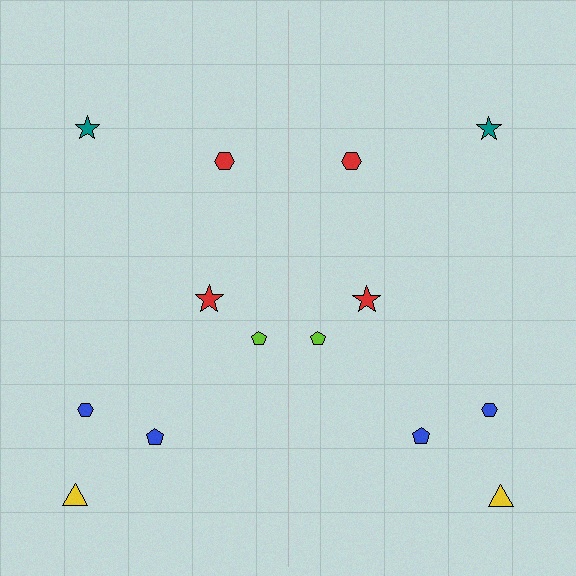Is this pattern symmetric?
Yes, this pattern has bilateral (reflection) symmetry.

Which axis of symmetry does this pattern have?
The pattern has a vertical axis of symmetry running through the center of the image.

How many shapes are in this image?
There are 14 shapes in this image.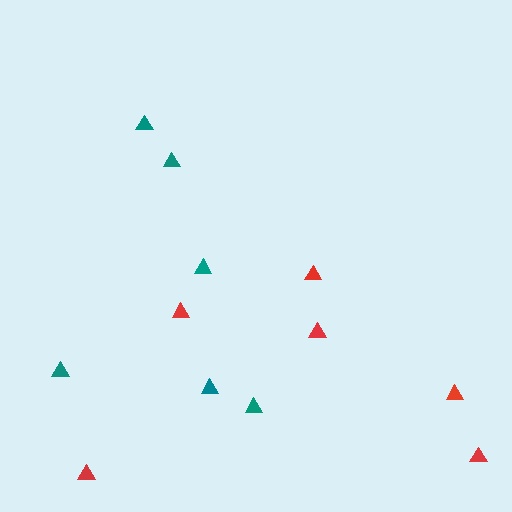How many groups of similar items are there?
There are 2 groups: one group of red triangles (6) and one group of teal triangles (6).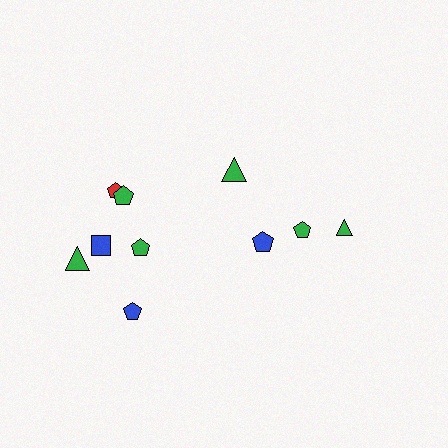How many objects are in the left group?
There are 6 objects.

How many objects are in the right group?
There are 4 objects.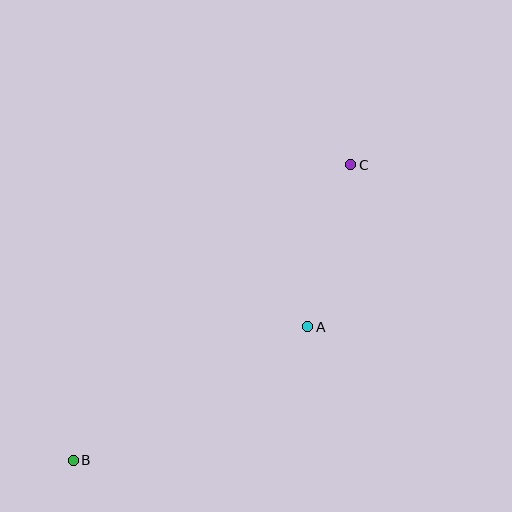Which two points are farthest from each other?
Points B and C are farthest from each other.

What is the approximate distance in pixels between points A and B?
The distance between A and B is approximately 270 pixels.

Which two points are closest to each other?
Points A and C are closest to each other.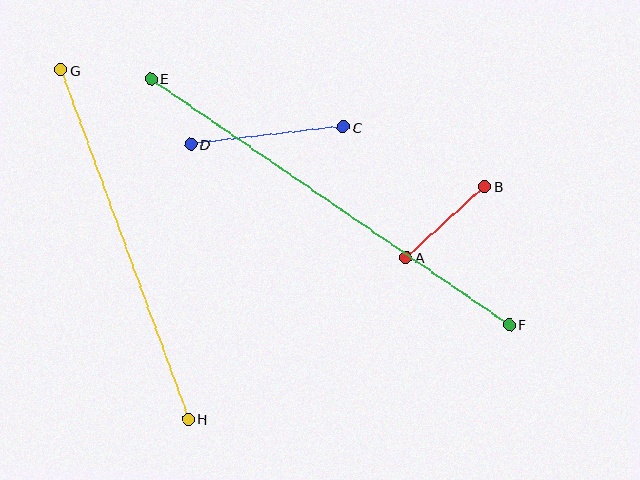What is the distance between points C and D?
The distance is approximately 153 pixels.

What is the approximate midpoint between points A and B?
The midpoint is at approximately (445, 222) pixels.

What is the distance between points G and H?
The distance is approximately 372 pixels.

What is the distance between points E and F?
The distance is approximately 434 pixels.